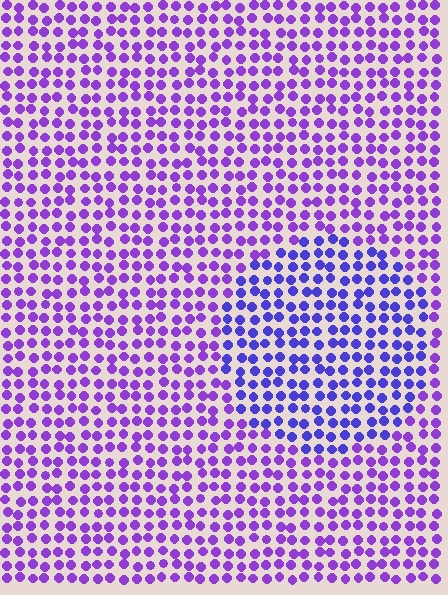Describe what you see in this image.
The image is filled with small purple elements in a uniform arrangement. A circle-shaped region is visible where the elements are tinted to a slightly different hue, forming a subtle color boundary.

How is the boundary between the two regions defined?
The boundary is defined purely by a slight shift in hue (about 28 degrees). Spacing, size, and orientation are identical on both sides.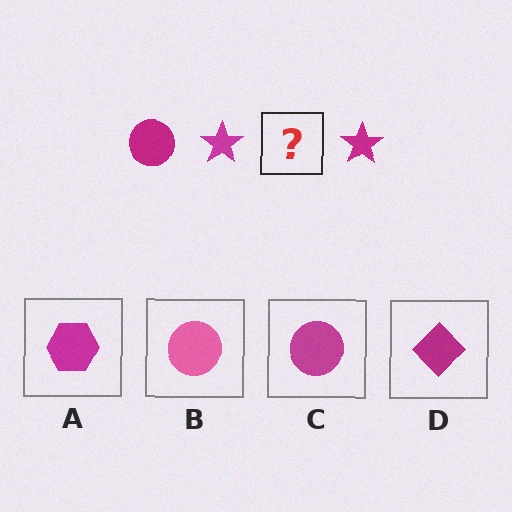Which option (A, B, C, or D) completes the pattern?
C.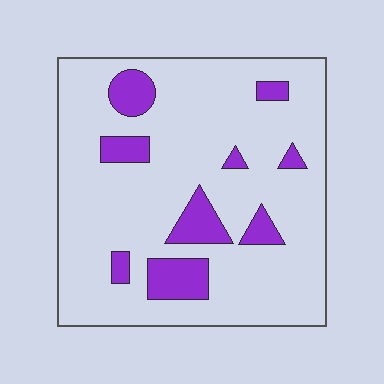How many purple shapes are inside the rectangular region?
9.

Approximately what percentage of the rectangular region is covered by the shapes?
Approximately 15%.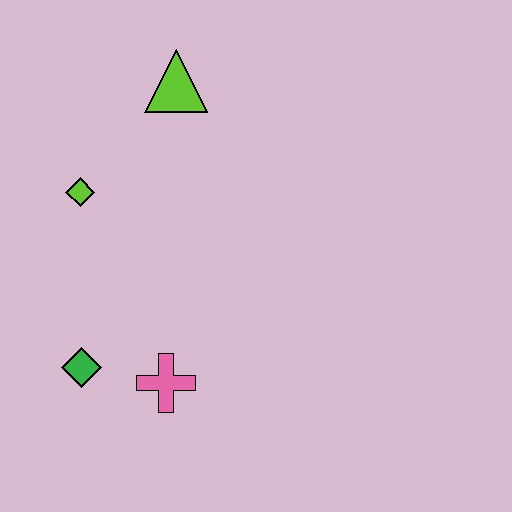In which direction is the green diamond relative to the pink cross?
The green diamond is to the left of the pink cross.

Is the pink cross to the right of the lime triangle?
No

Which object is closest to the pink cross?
The green diamond is closest to the pink cross.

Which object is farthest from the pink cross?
The lime triangle is farthest from the pink cross.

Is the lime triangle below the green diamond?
No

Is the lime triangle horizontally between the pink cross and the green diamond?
No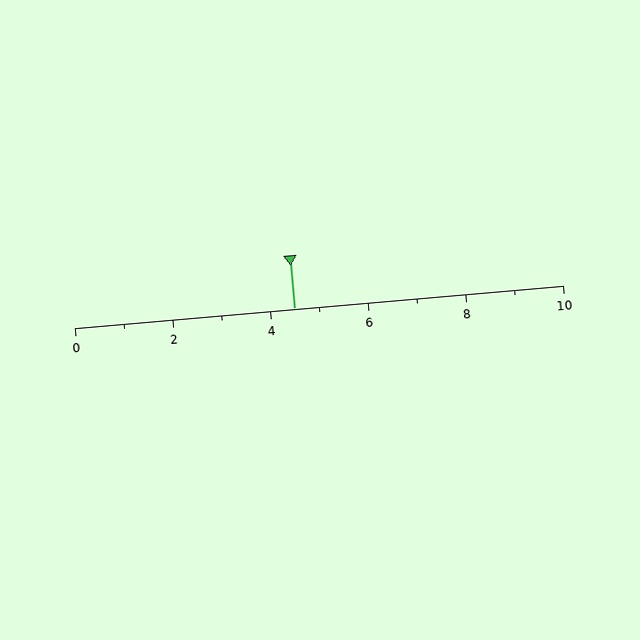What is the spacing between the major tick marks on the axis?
The major ticks are spaced 2 apart.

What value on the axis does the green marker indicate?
The marker indicates approximately 4.5.